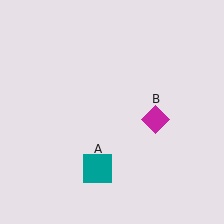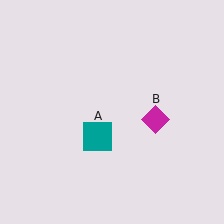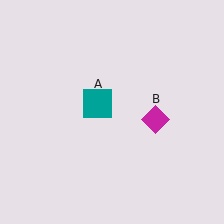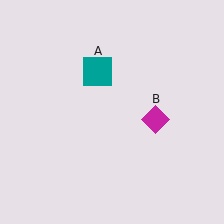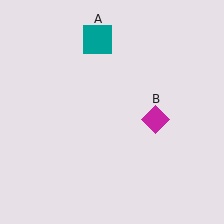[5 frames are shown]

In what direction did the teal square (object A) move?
The teal square (object A) moved up.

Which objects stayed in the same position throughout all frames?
Magenta diamond (object B) remained stationary.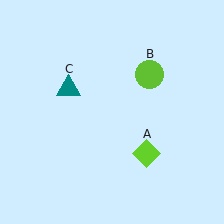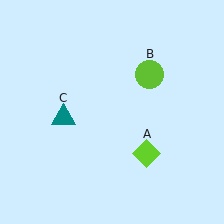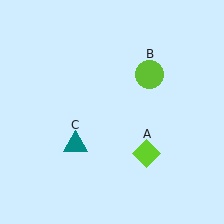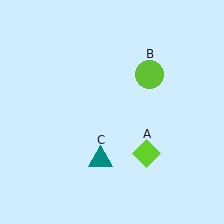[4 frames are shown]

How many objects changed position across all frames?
1 object changed position: teal triangle (object C).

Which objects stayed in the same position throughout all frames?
Lime diamond (object A) and lime circle (object B) remained stationary.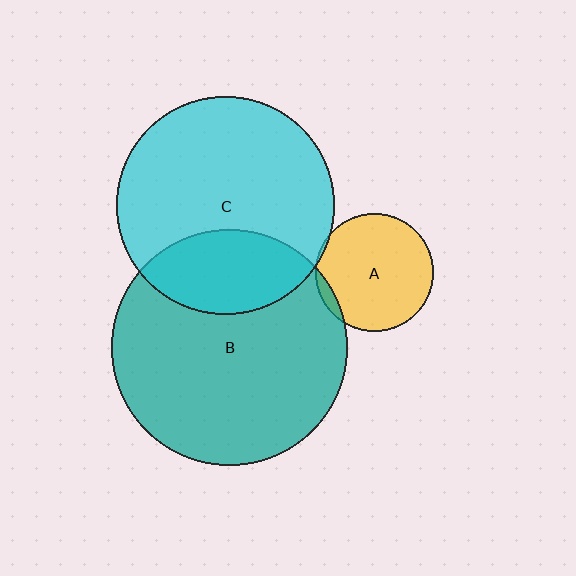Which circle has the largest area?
Circle B (teal).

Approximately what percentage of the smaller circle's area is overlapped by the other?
Approximately 5%.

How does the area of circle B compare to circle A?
Approximately 4.0 times.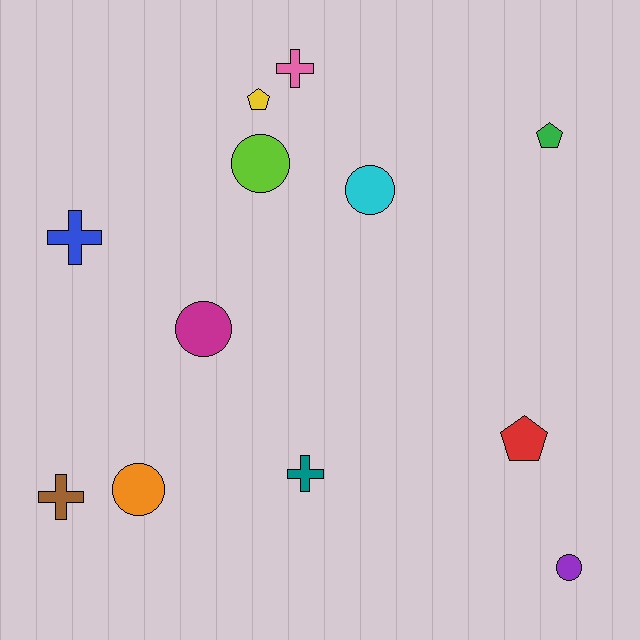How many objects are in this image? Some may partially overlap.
There are 12 objects.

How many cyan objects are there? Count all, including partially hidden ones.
There is 1 cyan object.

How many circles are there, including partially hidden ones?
There are 5 circles.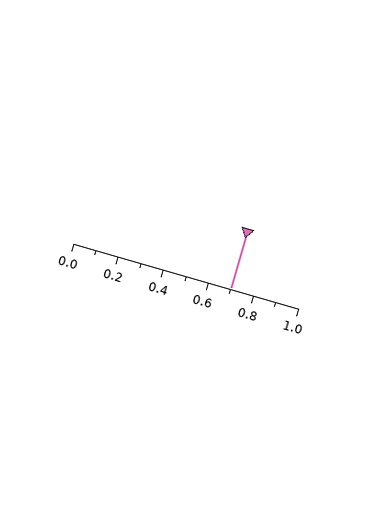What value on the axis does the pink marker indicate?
The marker indicates approximately 0.7.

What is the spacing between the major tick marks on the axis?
The major ticks are spaced 0.2 apart.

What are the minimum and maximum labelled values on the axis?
The axis runs from 0.0 to 1.0.